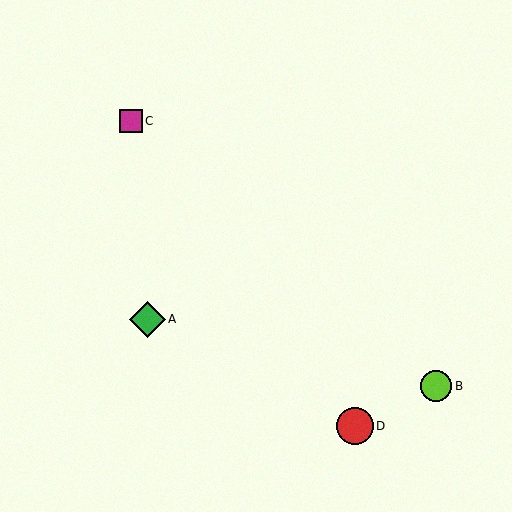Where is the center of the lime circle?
The center of the lime circle is at (436, 386).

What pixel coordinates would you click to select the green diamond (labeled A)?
Click at (147, 319) to select the green diamond A.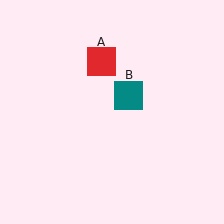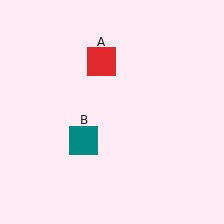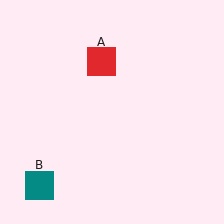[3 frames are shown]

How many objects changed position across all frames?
1 object changed position: teal square (object B).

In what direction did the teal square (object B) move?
The teal square (object B) moved down and to the left.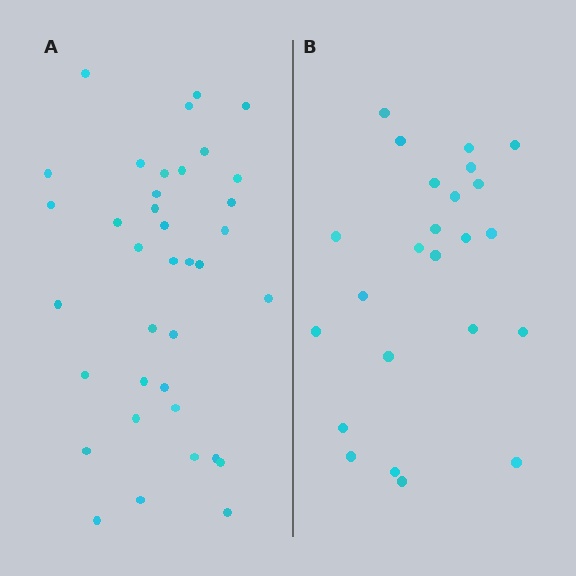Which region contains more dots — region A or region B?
Region A (the left region) has more dots.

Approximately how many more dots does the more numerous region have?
Region A has approximately 15 more dots than region B.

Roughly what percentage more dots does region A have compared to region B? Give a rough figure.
About 55% more.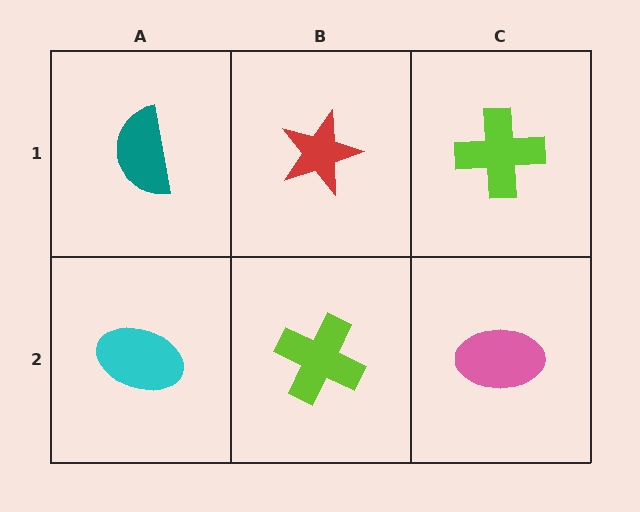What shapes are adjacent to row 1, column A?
A cyan ellipse (row 2, column A), a red star (row 1, column B).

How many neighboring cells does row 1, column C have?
2.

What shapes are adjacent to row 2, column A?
A teal semicircle (row 1, column A), a lime cross (row 2, column B).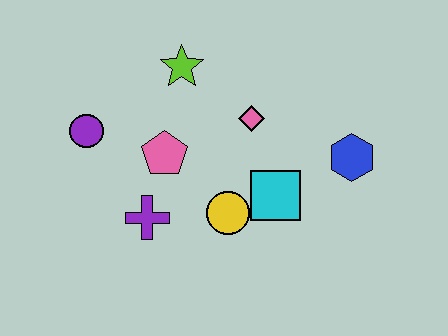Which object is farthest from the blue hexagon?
The purple circle is farthest from the blue hexagon.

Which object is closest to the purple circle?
The pink pentagon is closest to the purple circle.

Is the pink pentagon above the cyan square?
Yes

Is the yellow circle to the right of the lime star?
Yes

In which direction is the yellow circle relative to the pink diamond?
The yellow circle is below the pink diamond.